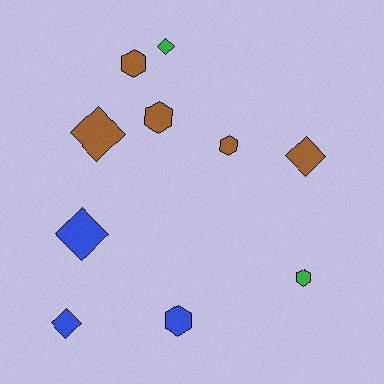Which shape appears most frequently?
Hexagon, with 5 objects.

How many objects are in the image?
There are 10 objects.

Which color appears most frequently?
Brown, with 5 objects.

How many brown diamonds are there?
There are 2 brown diamonds.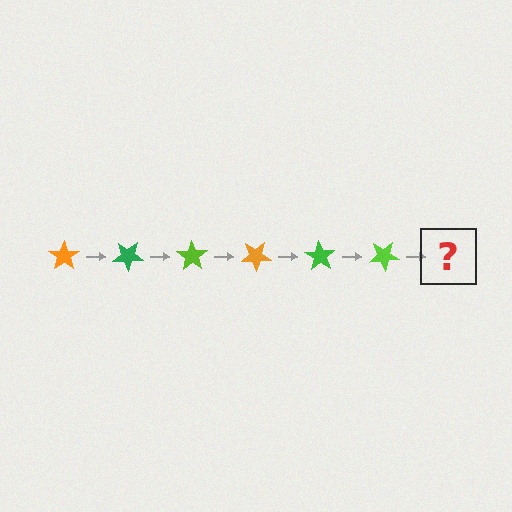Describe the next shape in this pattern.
It should be an orange star, rotated 210 degrees from the start.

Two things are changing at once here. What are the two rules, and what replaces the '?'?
The two rules are that it rotates 35 degrees each step and the color cycles through orange, green, and lime. The '?' should be an orange star, rotated 210 degrees from the start.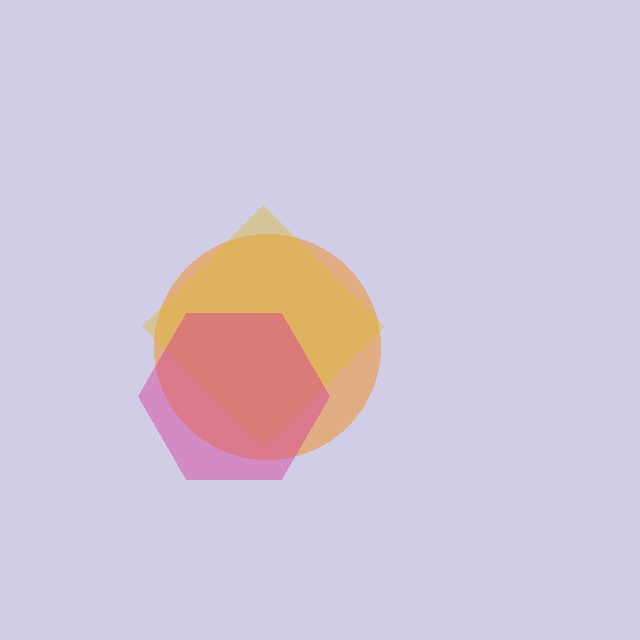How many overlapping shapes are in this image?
There are 3 overlapping shapes in the image.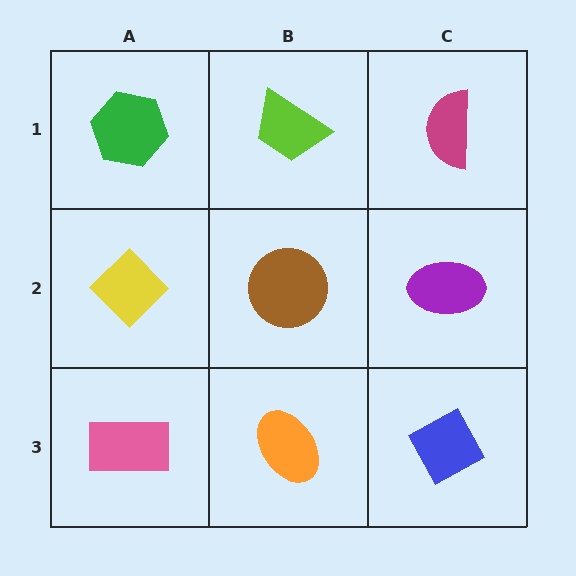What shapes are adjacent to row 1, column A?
A yellow diamond (row 2, column A), a lime trapezoid (row 1, column B).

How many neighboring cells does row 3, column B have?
3.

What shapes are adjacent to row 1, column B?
A brown circle (row 2, column B), a green hexagon (row 1, column A), a magenta semicircle (row 1, column C).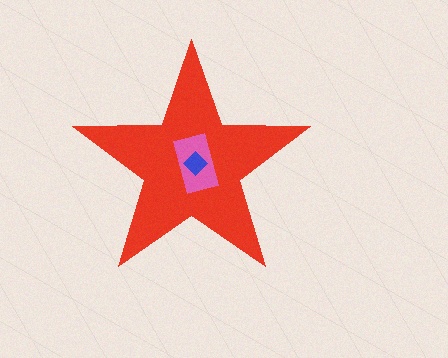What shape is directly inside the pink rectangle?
The blue diamond.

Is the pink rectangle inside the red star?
Yes.